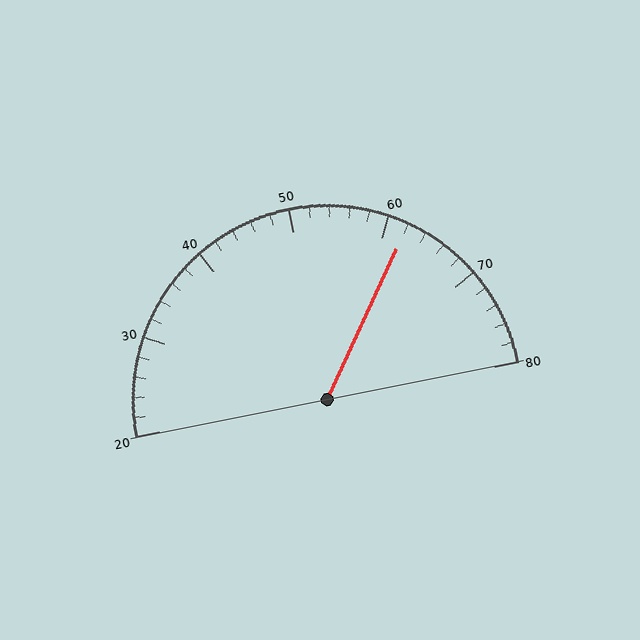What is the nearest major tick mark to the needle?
The nearest major tick mark is 60.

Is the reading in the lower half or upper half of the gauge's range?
The reading is in the upper half of the range (20 to 80).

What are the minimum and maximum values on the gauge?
The gauge ranges from 20 to 80.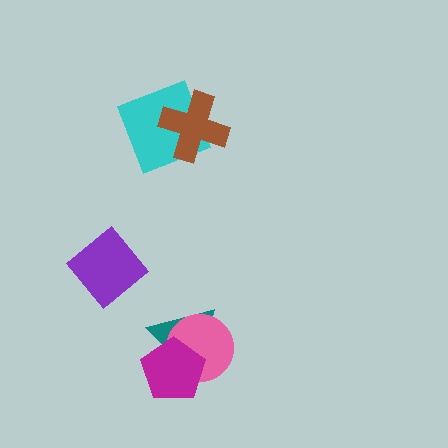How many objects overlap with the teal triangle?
2 objects overlap with the teal triangle.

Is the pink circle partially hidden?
Yes, it is partially covered by another shape.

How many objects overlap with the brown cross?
1 object overlaps with the brown cross.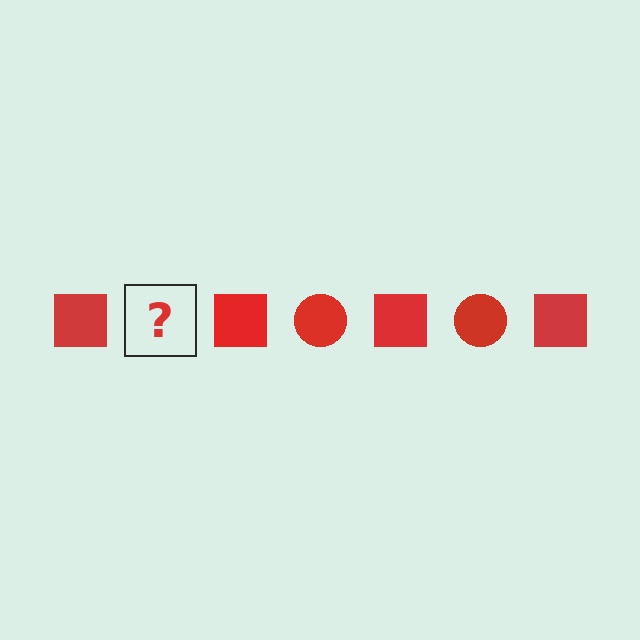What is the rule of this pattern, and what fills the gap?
The rule is that the pattern cycles through square, circle shapes in red. The gap should be filled with a red circle.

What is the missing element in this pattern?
The missing element is a red circle.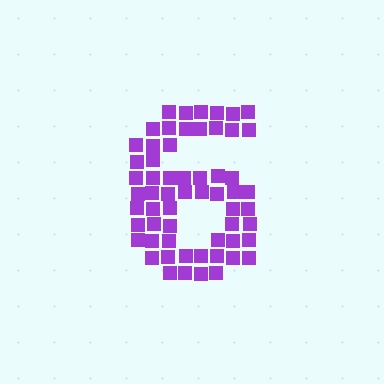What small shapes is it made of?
It is made of small squares.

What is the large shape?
The large shape is the digit 6.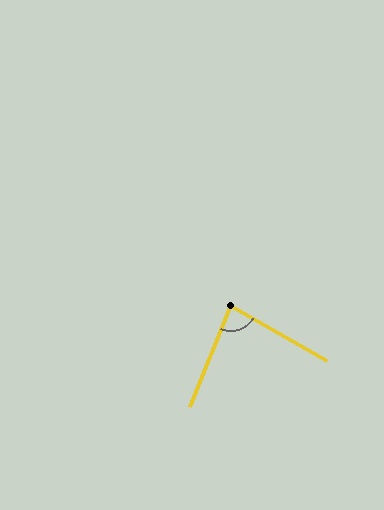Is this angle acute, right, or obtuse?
It is acute.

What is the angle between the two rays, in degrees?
Approximately 82 degrees.